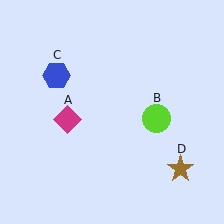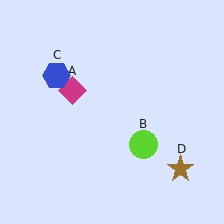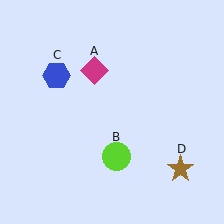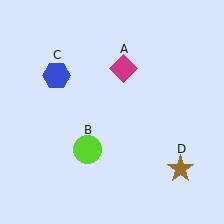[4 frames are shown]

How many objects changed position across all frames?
2 objects changed position: magenta diamond (object A), lime circle (object B).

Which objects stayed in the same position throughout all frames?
Blue hexagon (object C) and brown star (object D) remained stationary.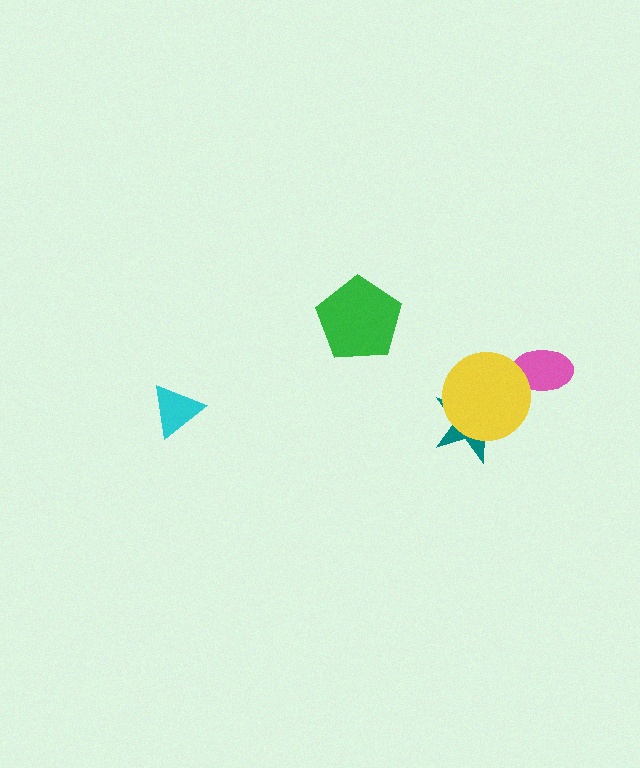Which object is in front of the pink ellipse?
The yellow circle is in front of the pink ellipse.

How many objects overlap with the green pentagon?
0 objects overlap with the green pentagon.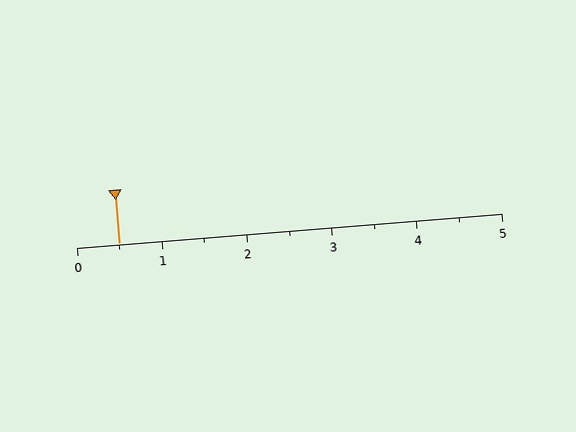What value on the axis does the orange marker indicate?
The marker indicates approximately 0.5.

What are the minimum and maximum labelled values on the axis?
The axis runs from 0 to 5.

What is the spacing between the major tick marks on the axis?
The major ticks are spaced 1 apart.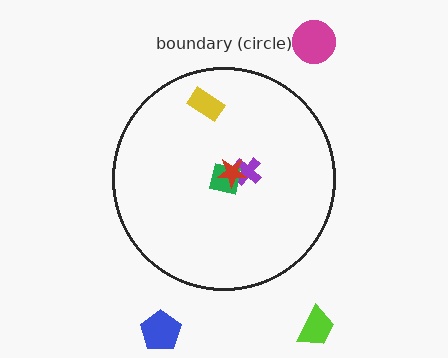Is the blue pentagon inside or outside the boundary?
Outside.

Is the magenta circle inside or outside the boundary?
Outside.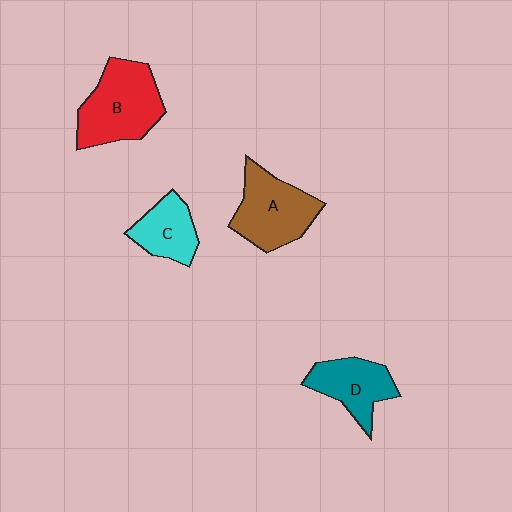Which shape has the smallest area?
Shape C (cyan).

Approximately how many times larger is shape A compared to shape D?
Approximately 1.3 times.